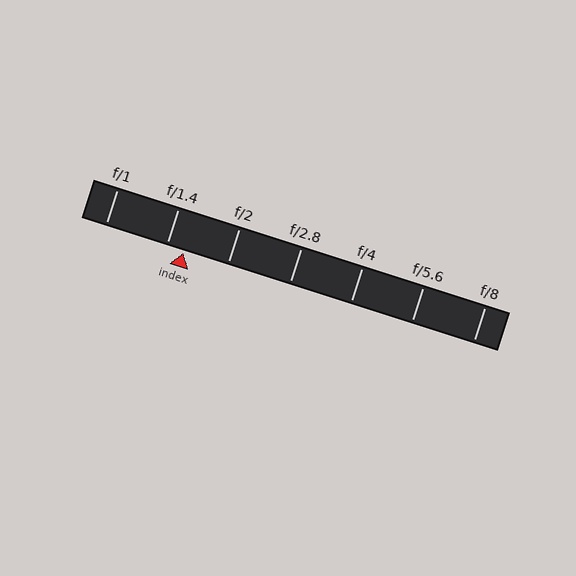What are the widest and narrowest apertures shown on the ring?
The widest aperture shown is f/1 and the narrowest is f/8.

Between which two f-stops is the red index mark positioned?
The index mark is between f/1.4 and f/2.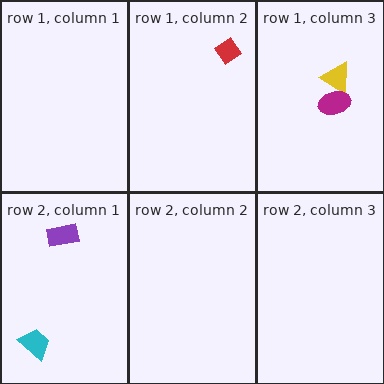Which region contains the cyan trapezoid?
The row 2, column 1 region.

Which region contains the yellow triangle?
The row 1, column 3 region.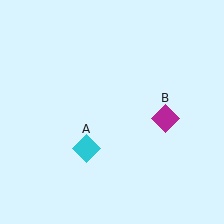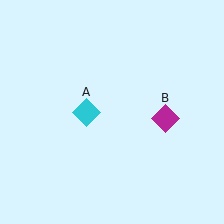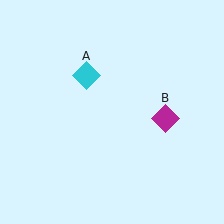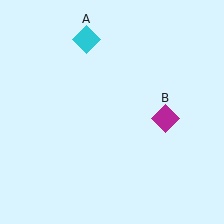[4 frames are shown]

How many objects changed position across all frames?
1 object changed position: cyan diamond (object A).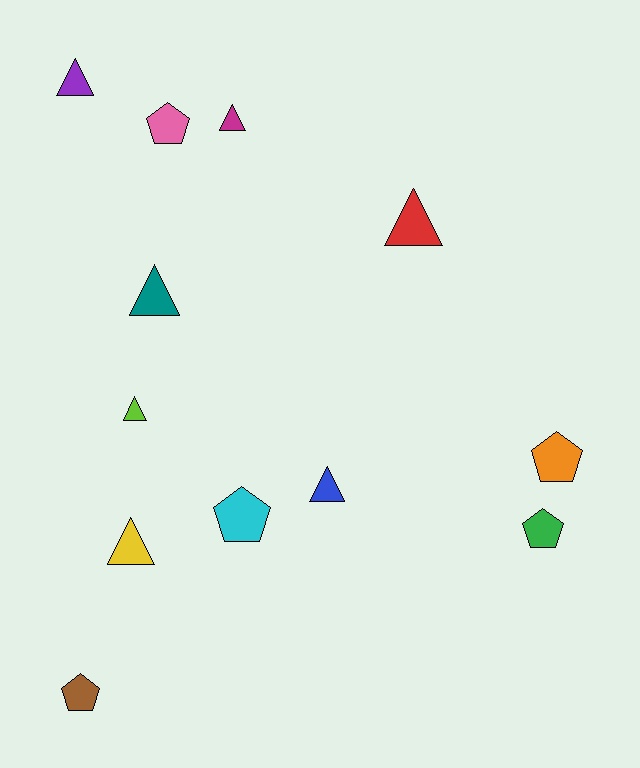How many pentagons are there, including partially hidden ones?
There are 5 pentagons.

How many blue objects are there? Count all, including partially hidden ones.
There is 1 blue object.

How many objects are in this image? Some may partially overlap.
There are 12 objects.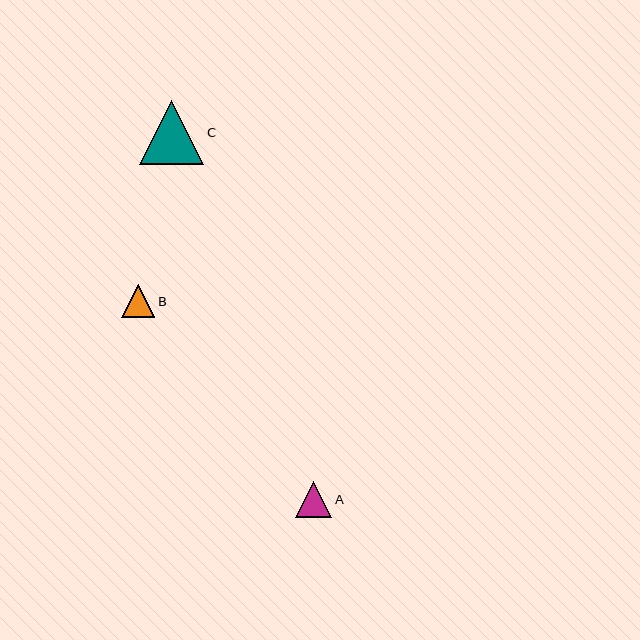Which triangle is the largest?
Triangle C is the largest with a size of approximately 64 pixels.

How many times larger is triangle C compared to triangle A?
Triangle C is approximately 1.8 times the size of triangle A.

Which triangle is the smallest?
Triangle B is the smallest with a size of approximately 33 pixels.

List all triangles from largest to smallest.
From largest to smallest: C, A, B.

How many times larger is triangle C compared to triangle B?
Triangle C is approximately 2.0 times the size of triangle B.